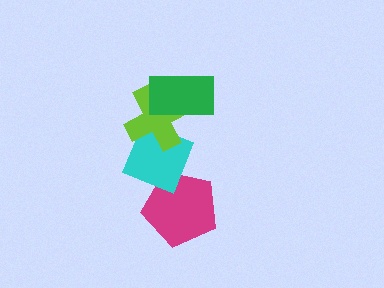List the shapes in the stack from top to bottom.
From top to bottom: the green rectangle, the lime cross, the cyan diamond, the magenta pentagon.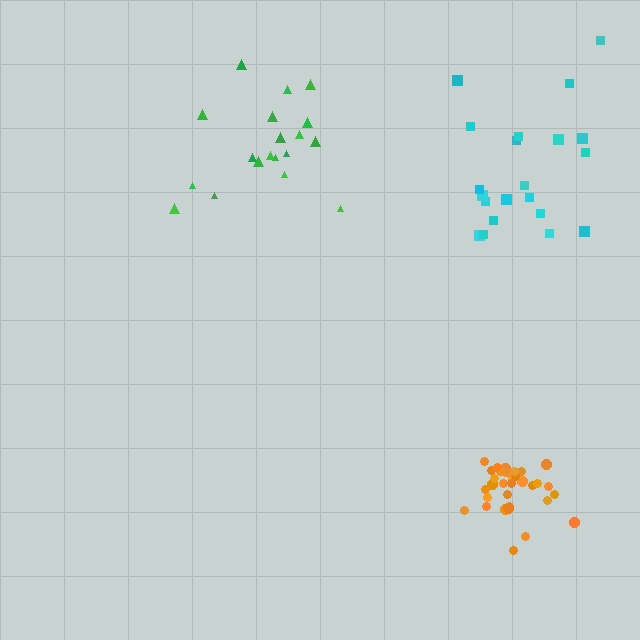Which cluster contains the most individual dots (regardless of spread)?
Orange (34).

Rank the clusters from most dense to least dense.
orange, green, cyan.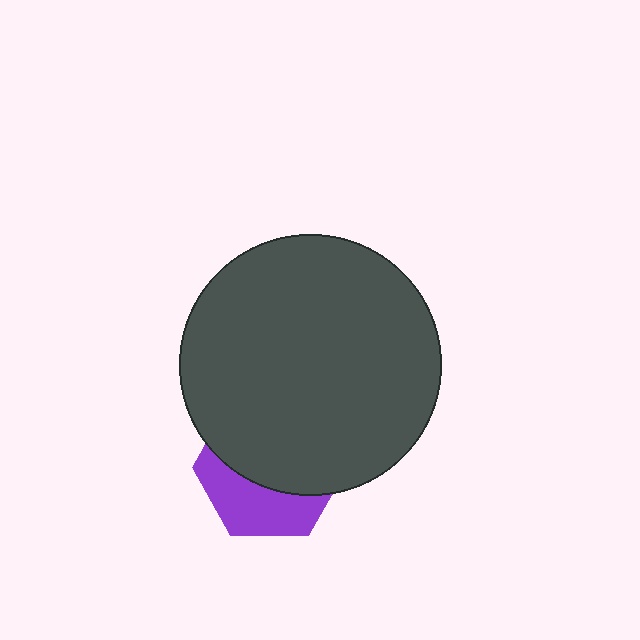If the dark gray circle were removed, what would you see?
You would see the complete purple hexagon.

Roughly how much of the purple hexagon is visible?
A small part of it is visible (roughly 38%).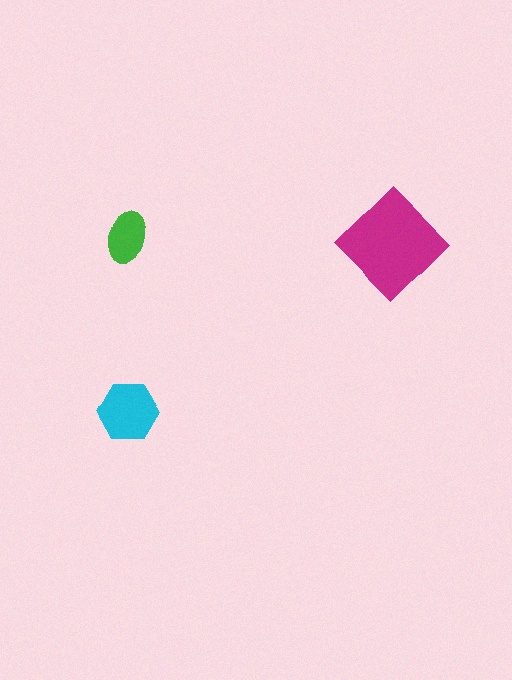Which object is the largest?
The magenta diamond.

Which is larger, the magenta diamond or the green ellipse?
The magenta diamond.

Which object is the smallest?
The green ellipse.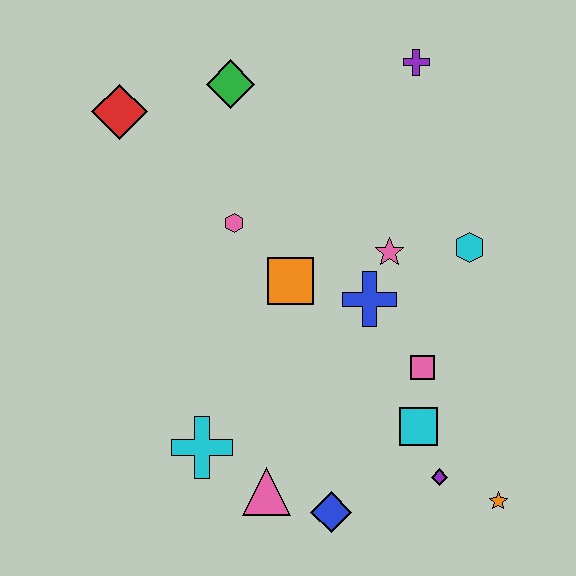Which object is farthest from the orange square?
The orange star is farthest from the orange square.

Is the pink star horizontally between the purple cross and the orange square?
Yes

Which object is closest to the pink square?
The cyan square is closest to the pink square.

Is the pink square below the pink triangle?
No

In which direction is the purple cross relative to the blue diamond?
The purple cross is above the blue diamond.